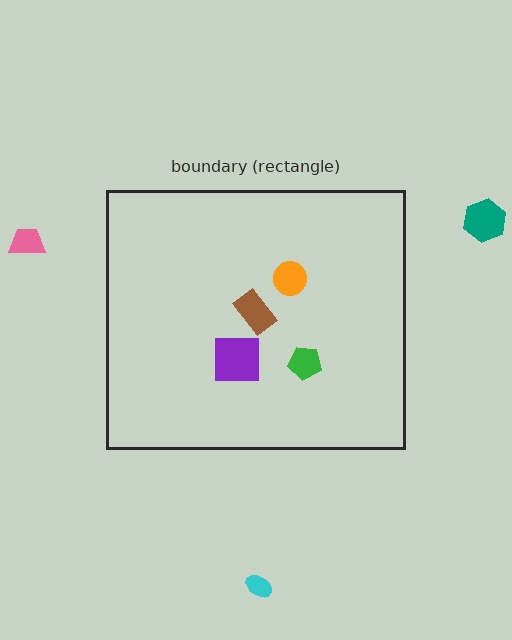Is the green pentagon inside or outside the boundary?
Inside.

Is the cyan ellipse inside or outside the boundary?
Outside.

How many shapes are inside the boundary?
4 inside, 3 outside.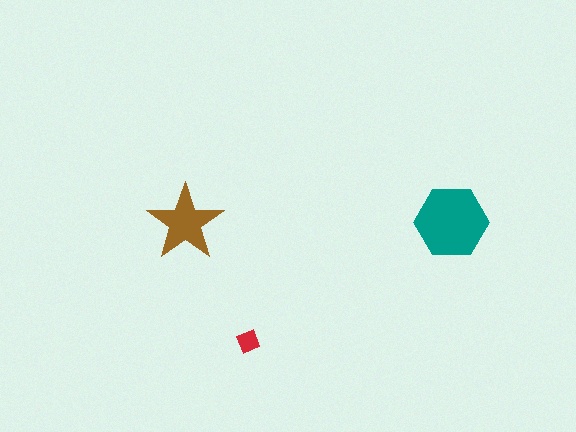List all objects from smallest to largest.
The red diamond, the brown star, the teal hexagon.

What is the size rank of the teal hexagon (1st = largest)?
1st.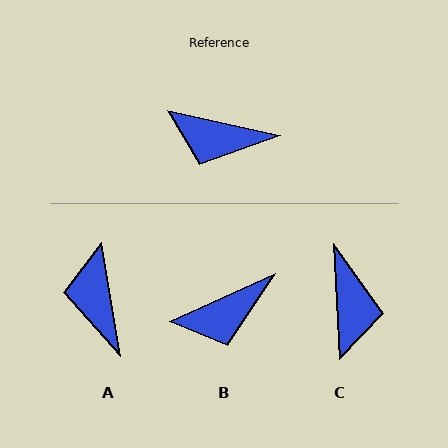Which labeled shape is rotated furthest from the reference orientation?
C, about 106 degrees away.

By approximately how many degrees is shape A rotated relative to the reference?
Approximately 68 degrees clockwise.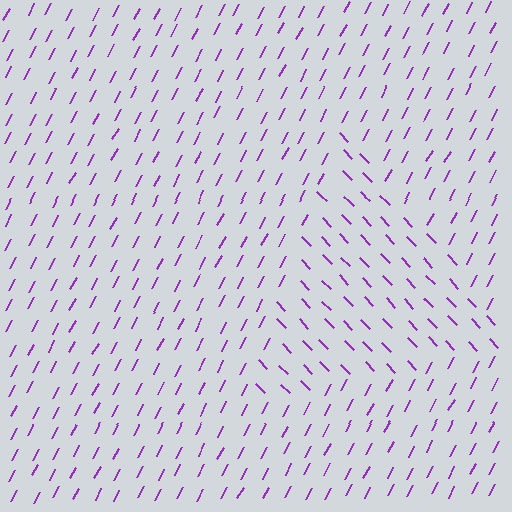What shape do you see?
I see a triangle.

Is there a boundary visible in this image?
Yes, there is a texture boundary formed by a change in line orientation.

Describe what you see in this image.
The image is filled with small purple line segments. A triangle region in the image has lines oriented differently from the surrounding lines, creating a visible texture boundary.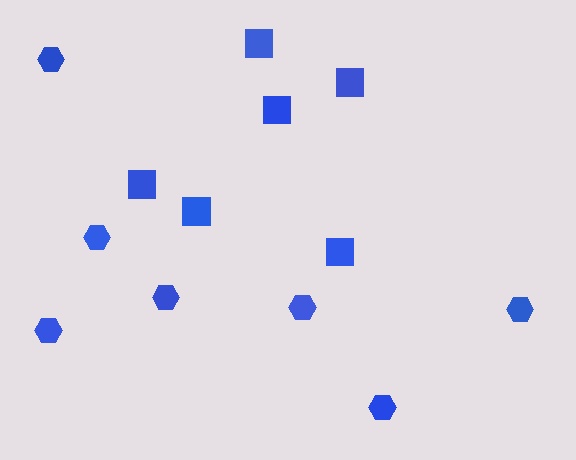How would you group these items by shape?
There are 2 groups: one group of squares (6) and one group of hexagons (7).